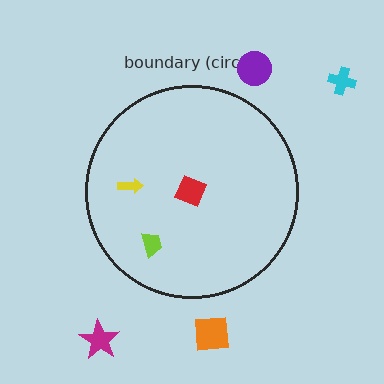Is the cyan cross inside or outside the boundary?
Outside.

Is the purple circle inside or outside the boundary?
Outside.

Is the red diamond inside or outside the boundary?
Inside.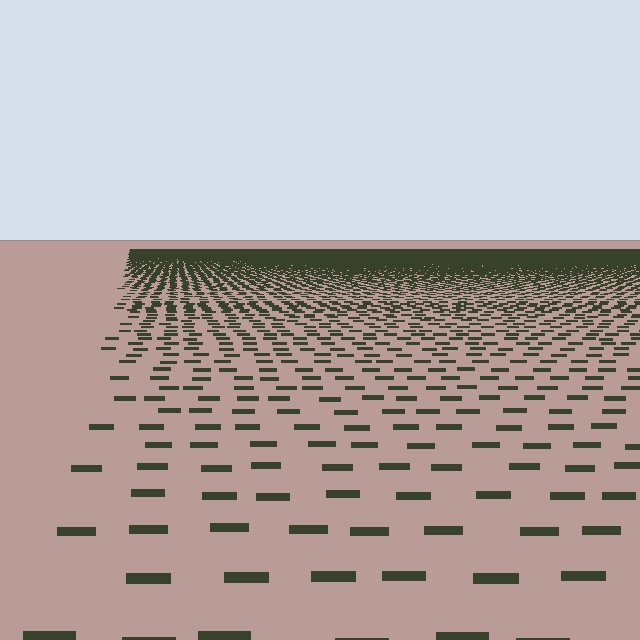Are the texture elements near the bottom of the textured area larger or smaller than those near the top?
Larger. Near the bottom, elements are closer to the viewer and appear at a bigger on-screen size.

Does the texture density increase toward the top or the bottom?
Density increases toward the top.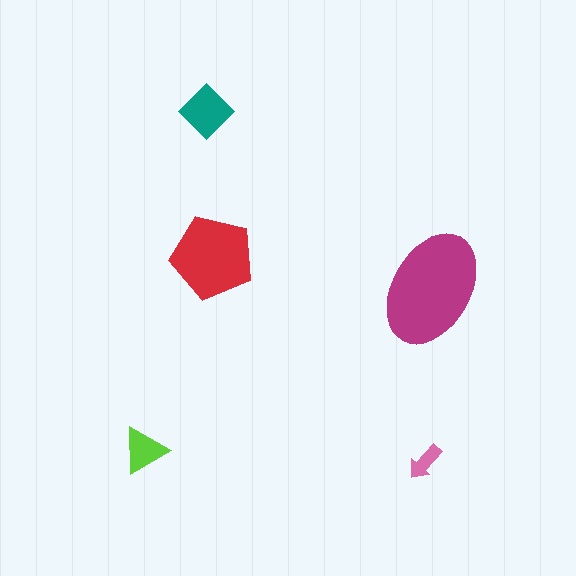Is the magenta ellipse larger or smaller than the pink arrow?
Larger.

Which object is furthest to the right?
The magenta ellipse is rightmost.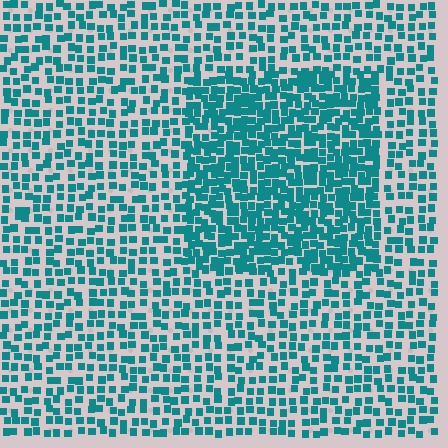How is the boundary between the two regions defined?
The boundary is defined by a change in element density (approximately 1.9x ratio). All elements are the same color, size, and shape.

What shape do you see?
I see a rectangle.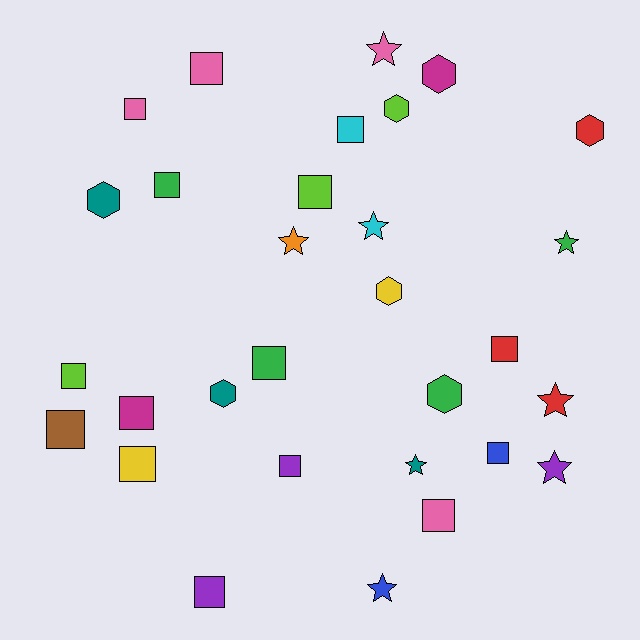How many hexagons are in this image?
There are 7 hexagons.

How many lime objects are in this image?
There are 3 lime objects.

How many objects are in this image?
There are 30 objects.